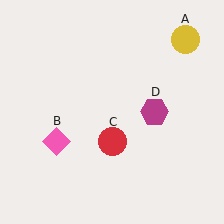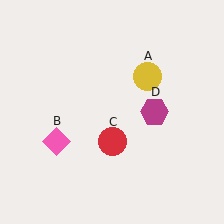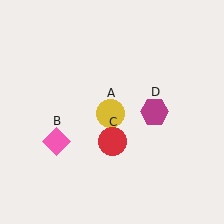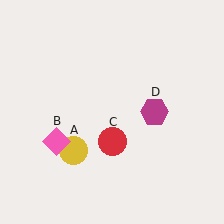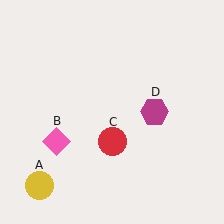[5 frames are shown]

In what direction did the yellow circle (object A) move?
The yellow circle (object A) moved down and to the left.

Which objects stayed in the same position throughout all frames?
Pink diamond (object B) and red circle (object C) and magenta hexagon (object D) remained stationary.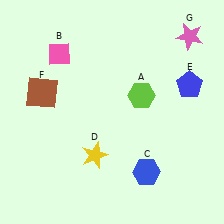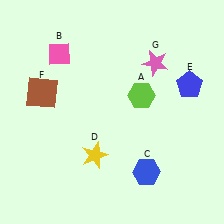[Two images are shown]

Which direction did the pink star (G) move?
The pink star (G) moved left.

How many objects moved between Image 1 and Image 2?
1 object moved between the two images.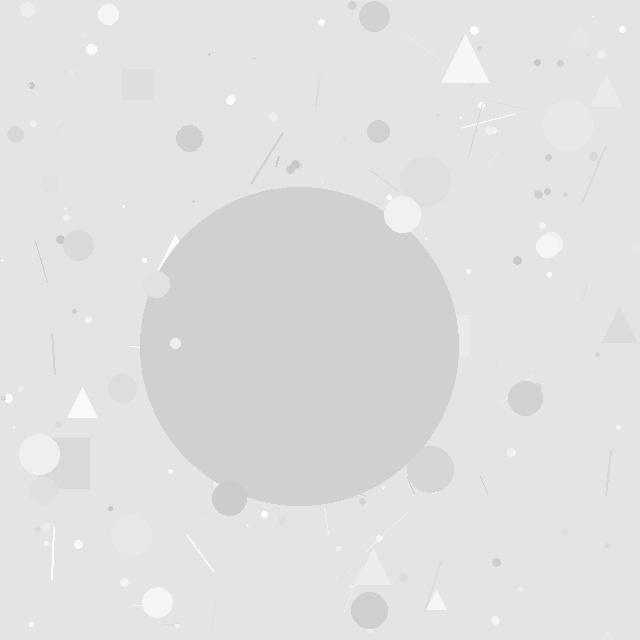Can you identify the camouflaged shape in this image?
The camouflaged shape is a circle.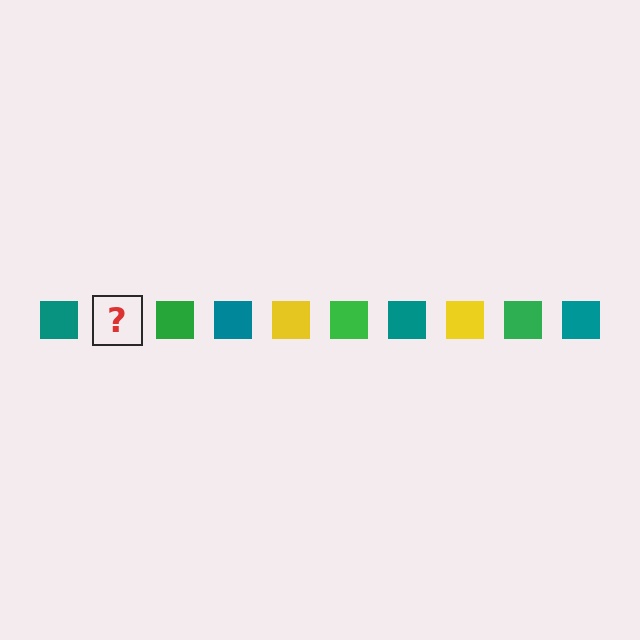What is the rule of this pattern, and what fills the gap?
The rule is that the pattern cycles through teal, yellow, green squares. The gap should be filled with a yellow square.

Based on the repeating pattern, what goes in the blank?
The blank should be a yellow square.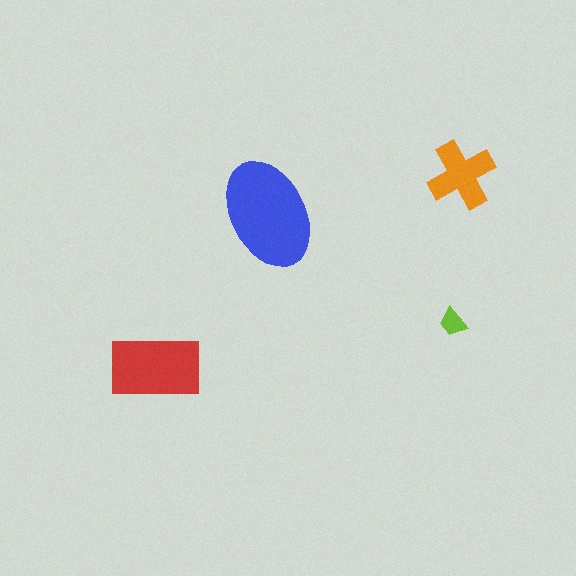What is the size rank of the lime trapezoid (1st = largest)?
4th.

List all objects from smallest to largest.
The lime trapezoid, the orange cross, the red rectangle, the blue ellipse.